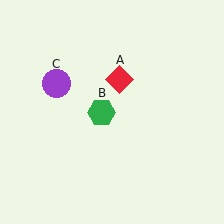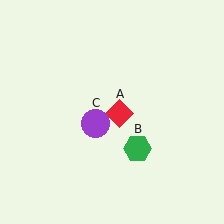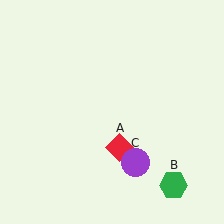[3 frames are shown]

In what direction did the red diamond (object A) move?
The red diamond (object A) moved down.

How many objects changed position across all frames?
3 objects changed position: red diamond (object A), green hexagon (object B), purple circle (object C).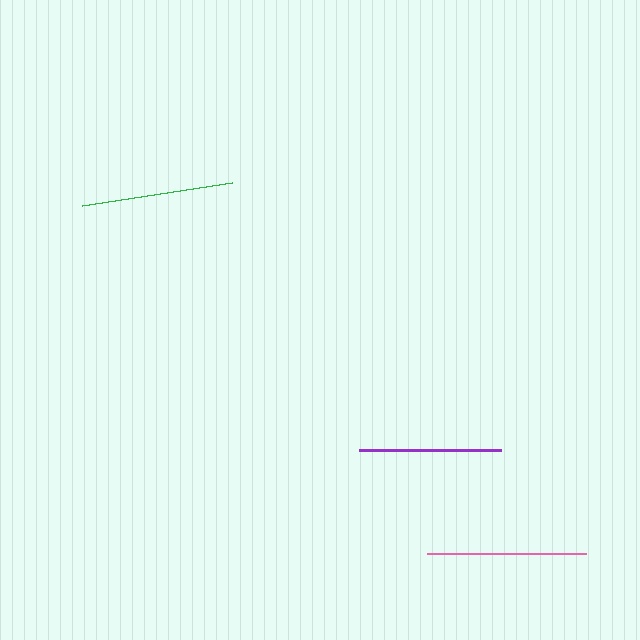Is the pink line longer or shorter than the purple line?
The pink line is longer than the purple line.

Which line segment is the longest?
The pink line is the longest at approximately 160 pixels.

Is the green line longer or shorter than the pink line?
The pink line is longer than the green line.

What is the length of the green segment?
The green segment is approximately 151 pixels long.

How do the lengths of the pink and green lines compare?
The pink and green lines are approximately the same length.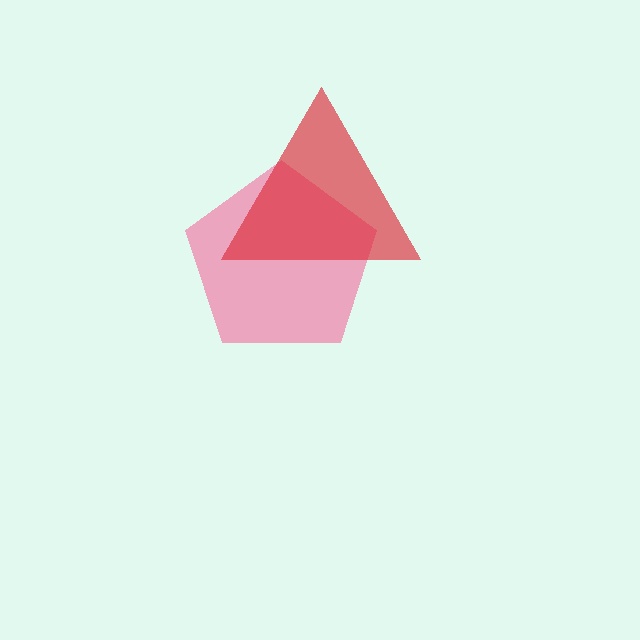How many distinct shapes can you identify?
There are 2 distinct shapes: a pink pentagon, a red triangle.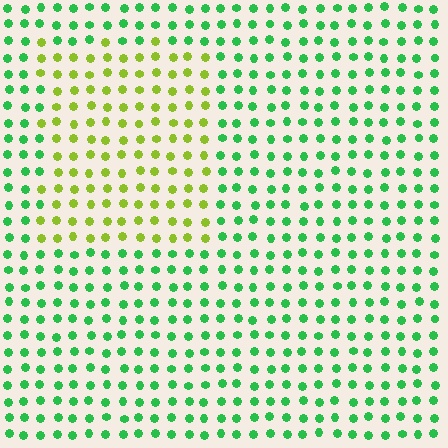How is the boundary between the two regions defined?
The boundary is defined purely by a slight shift in hue (about 53 degrees). Spacing, size, and orientation are identical on both sides.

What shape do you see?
I see a rectangle.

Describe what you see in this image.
The image is filled with small green elements in a uniform arrangement. A rectangle-shaped region is visible where the elements are tinted to a slightly different hue, forming a subtle color boundary.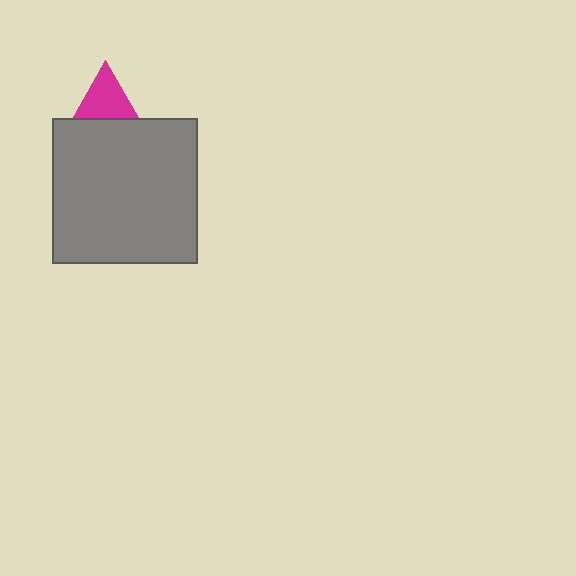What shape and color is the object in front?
The object in front is a gray square.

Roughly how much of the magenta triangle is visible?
About half of it is visible (roughly 52%).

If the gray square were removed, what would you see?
You would see the complete magenta triangle.